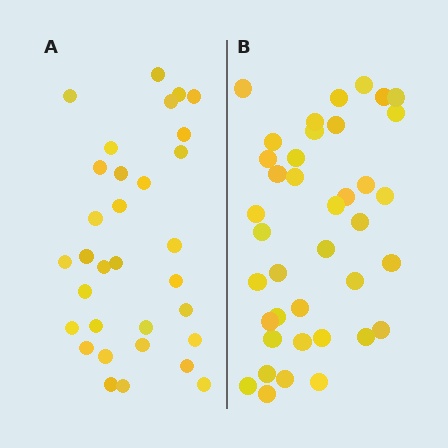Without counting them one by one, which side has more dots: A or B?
Region B (the right region) has more dots.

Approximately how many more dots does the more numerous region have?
Region B has roughly 8 or so more dots than region A.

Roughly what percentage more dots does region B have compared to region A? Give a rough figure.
About 20% more.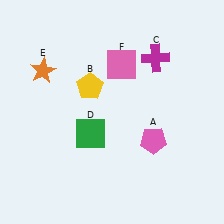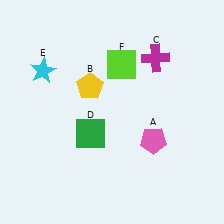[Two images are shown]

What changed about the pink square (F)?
In Image 1, F is pink. In Image 2, it changed to lime.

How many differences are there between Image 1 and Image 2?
There are 2 differences between the two images.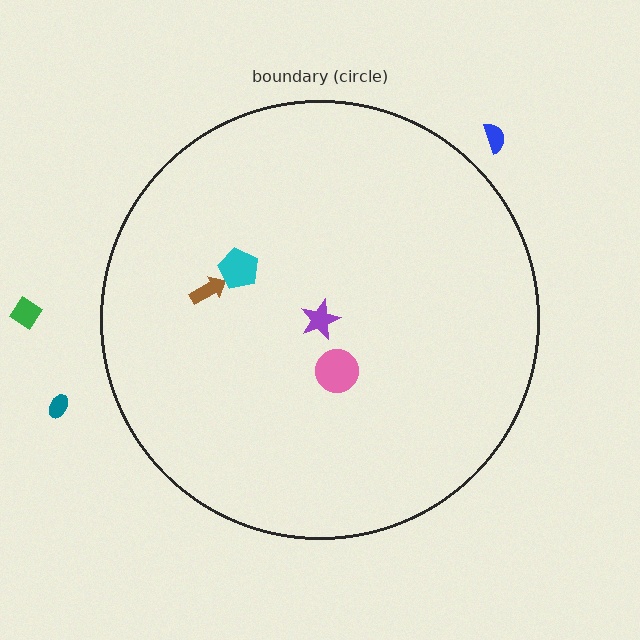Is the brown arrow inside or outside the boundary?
Inside.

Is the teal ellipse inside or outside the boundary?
Outside.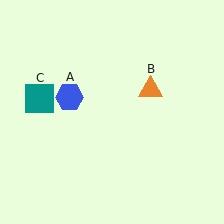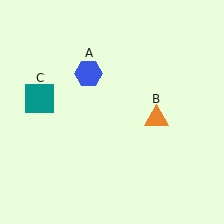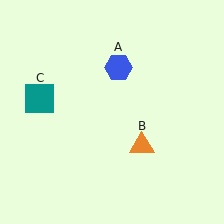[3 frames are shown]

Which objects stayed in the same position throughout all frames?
Teal square (object C) remained stationary.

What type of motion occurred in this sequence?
The blue hexagon (object A), orange triangle (object B) rotated clockwise around the center of the scene.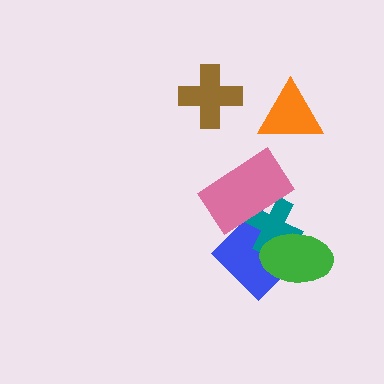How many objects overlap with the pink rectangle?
2 objects overlap with the pink rectangle.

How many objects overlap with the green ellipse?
2 objects overlap with the green ellipse.